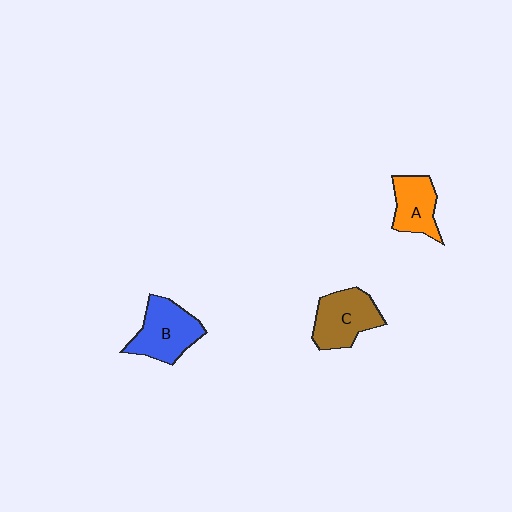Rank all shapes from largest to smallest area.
From largest to smallest: B (blue), C (brown), A (orange).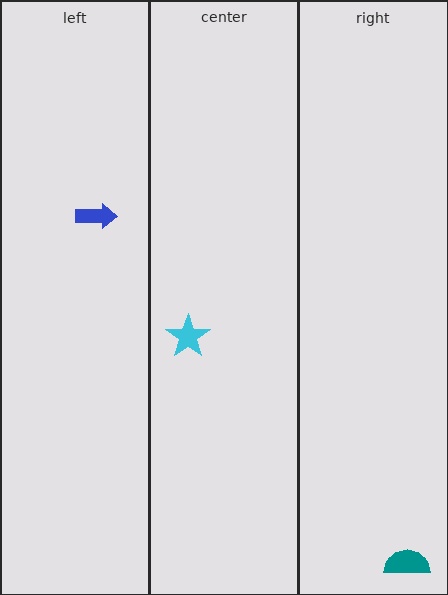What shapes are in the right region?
The teal semicircle.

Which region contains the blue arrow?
The left region.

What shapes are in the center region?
The cyan star.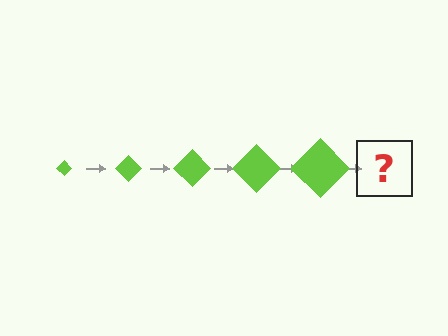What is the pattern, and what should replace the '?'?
The pattern is that the diamond gets progressively larger each step. The '?' should be a lime diamond, larger than the previous one.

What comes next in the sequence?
The next element should be a lime diamond, larger than the previous one.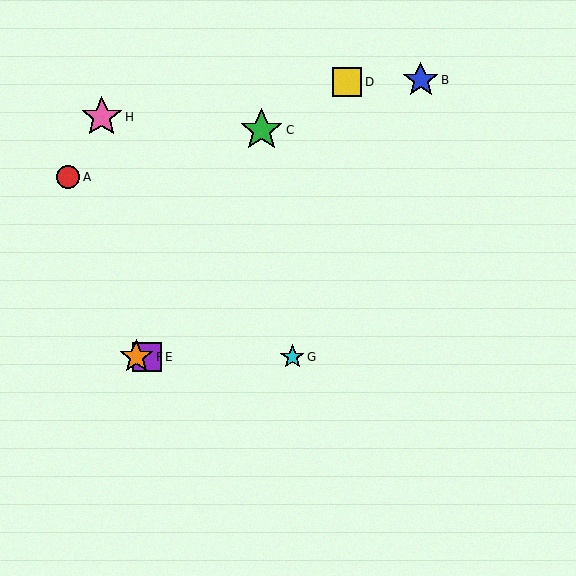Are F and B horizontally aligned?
No, F is at y≈357 and B is at y≈80.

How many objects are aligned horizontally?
3 objects (E, F, G) are aligned horizontally.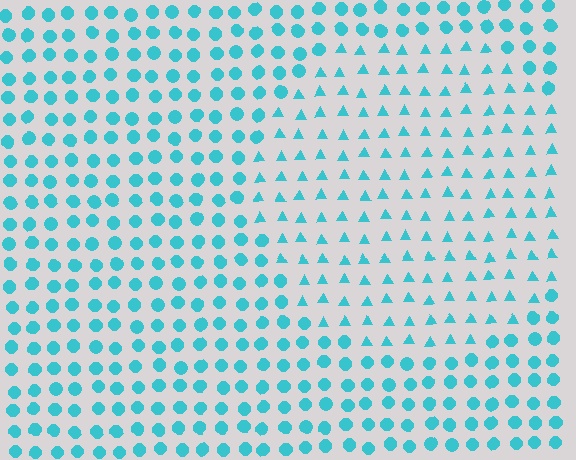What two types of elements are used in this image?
The image uses triangles inside the circle region and circles outside it.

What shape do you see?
I see a circle.